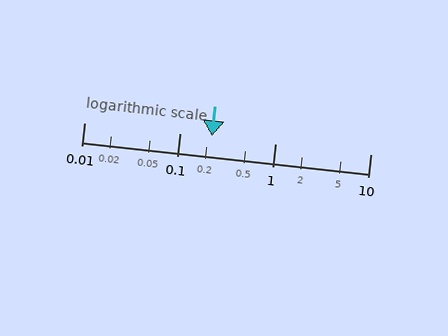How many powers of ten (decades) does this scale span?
The scale spans 3 decades, from 0.01 to 10.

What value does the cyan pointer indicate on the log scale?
The pointer indicates approximately 0.22.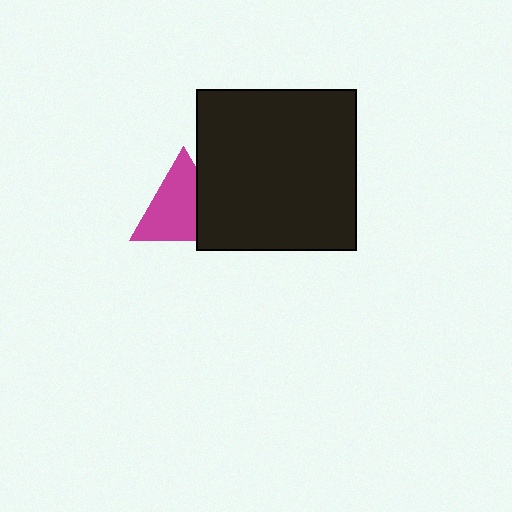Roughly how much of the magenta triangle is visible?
Most of it is visible (roughly 69%).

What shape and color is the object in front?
The object in front is a black square.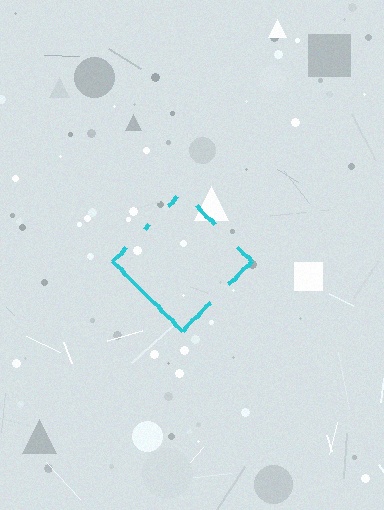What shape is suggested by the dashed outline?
The dashed outline suggests a diamond.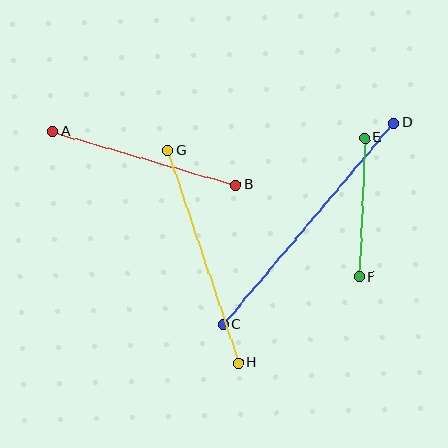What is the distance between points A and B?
The distance is approximately 190 pixels.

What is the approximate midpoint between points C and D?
The midpoint is at approximately (308, 224) pixels.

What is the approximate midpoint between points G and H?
The midpoint is at approximately (203, 257) pixels.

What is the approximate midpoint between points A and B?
The midpoint is at approximately (144, 158) pixels.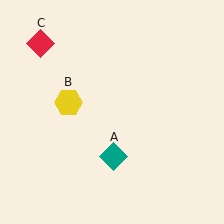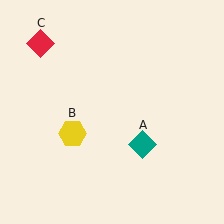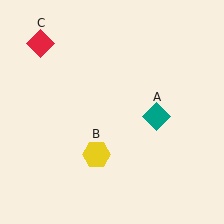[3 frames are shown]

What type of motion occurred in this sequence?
The teal diamond (object A), yellow hexagon (object B) rotated counterclockwise around the center of the scene.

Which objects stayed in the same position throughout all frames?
Red diamond (object C) remained stationary.